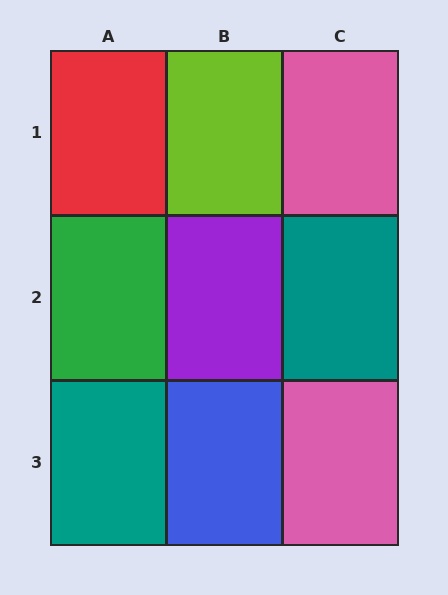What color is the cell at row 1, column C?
Pink.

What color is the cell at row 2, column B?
Purple.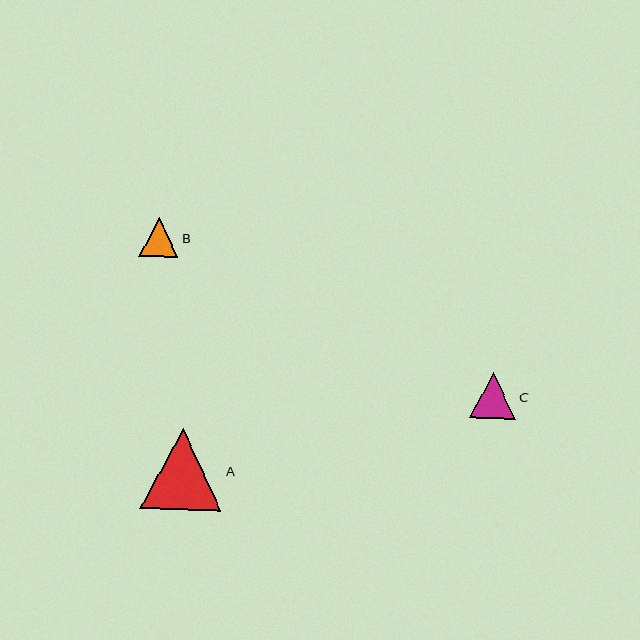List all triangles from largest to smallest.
From largest to smallest: A, C, B.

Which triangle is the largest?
Triangle A is the largest with a size of approximately 81 pixels.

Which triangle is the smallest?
Triangle B is the smallest with a size of approximately 39 pixels.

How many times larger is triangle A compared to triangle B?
Triangle A is approximately 2.1 times the size of triangle B.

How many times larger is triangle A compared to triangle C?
Triangle A is approximately 1.8 times the size of triangle C.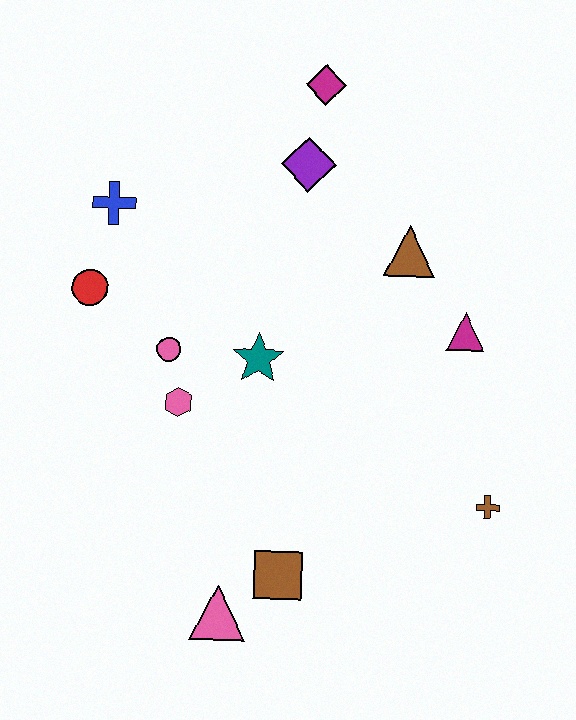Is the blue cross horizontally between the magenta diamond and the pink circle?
No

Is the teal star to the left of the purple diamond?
Yes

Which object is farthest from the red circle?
The brown cross is farthest from the red circle.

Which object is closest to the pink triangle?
The brown square is closest to the pink triangle.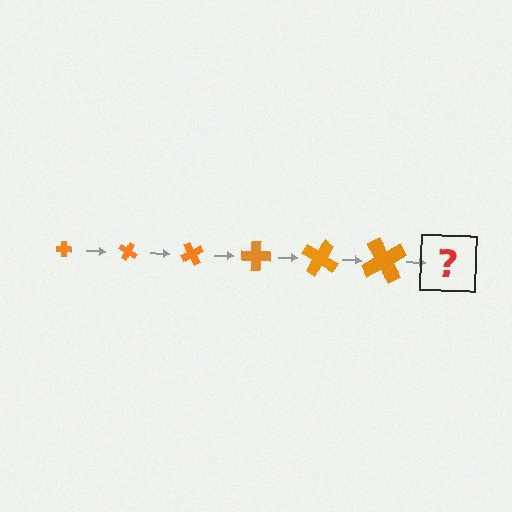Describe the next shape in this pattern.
It should be a cross, larger than the previous one and rotated 180 degrees from the start.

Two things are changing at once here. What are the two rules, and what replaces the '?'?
The two rules are that the cross grows larger each step and it rotates 30 degrees each step. The '?' should be a cross, larger than the previous one and rotated 180 degrees from the start.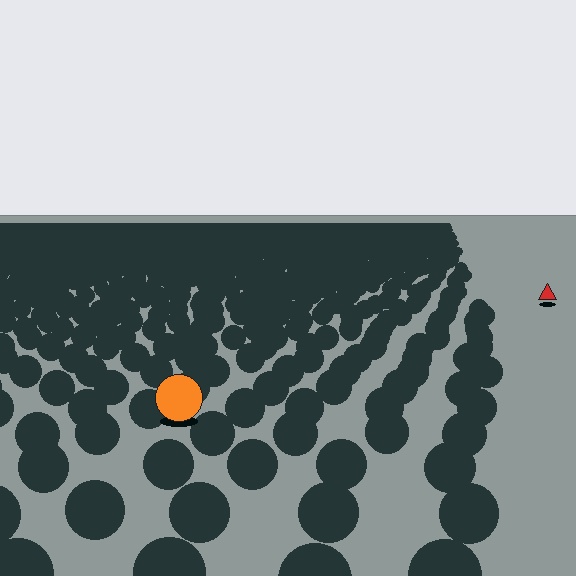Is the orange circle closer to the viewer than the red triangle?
Yes. The orange circle is closer — you can tell from the texture gradient: the ground texture is coarser near it.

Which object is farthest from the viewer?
The red triangle is farthest from the viewer. It appears smaller and the ground texture around it is denser.